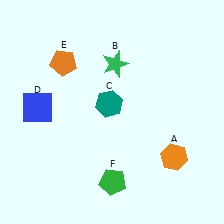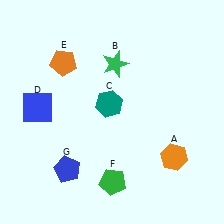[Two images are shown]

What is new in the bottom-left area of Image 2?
A blue pentagon (G) was added in the bottom-left area of Image 2.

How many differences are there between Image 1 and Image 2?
There is 1 difference between the two images.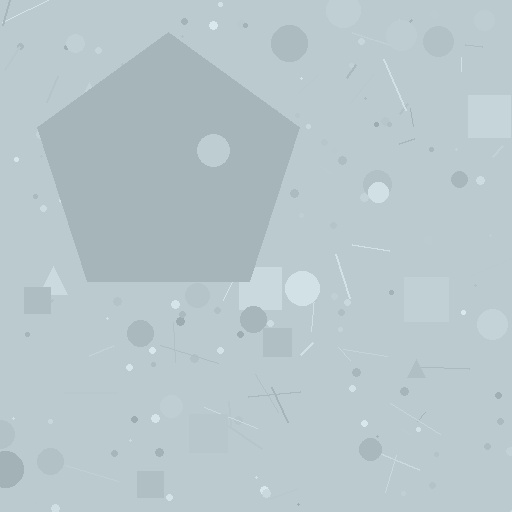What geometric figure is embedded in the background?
A pentagon is embedded in the background.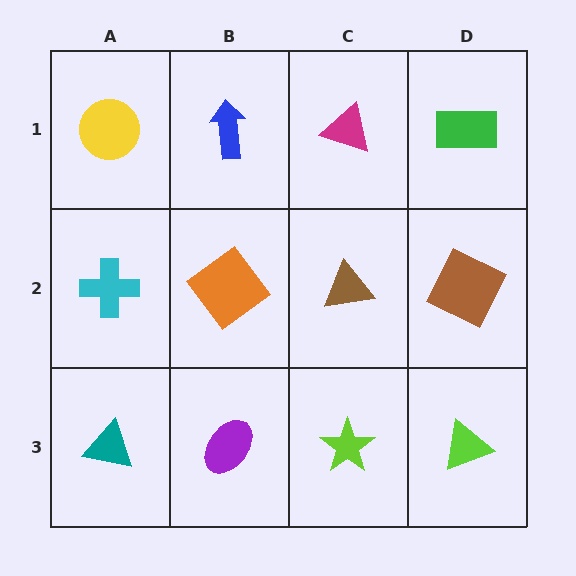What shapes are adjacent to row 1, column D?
A brown square (row 2, column D), a magenta triangle (row 1, column C).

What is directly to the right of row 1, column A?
A blue arrow.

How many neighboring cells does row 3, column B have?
3.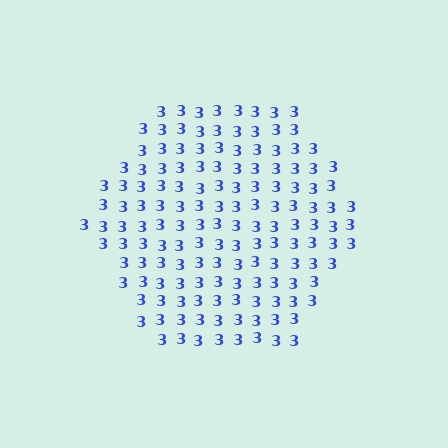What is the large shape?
The large shape is a hexagon.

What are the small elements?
The small elements are digit 3's.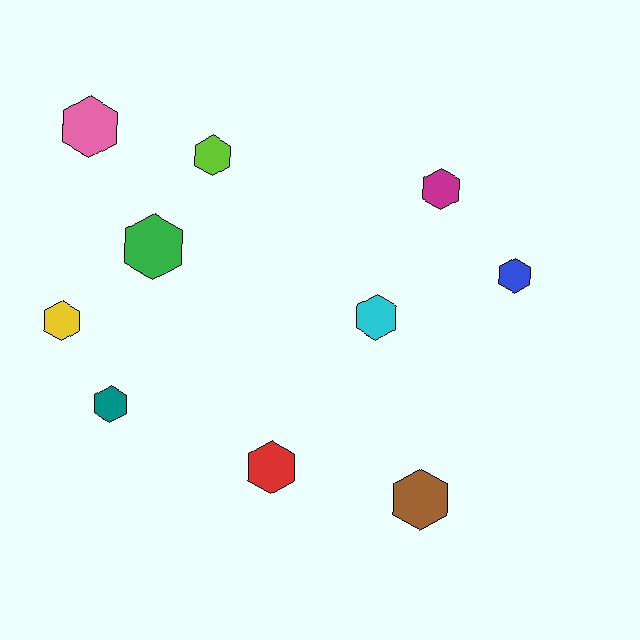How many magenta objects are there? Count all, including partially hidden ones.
There is 1 magenta object.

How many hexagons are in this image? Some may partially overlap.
There are 10 hexagons.